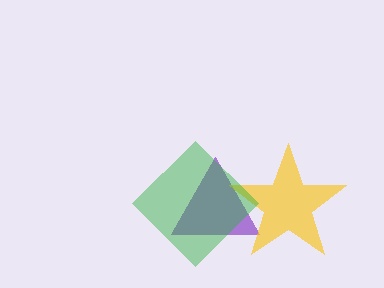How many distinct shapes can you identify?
There are 3 distinct shapes: a purple triangle, a yellow star, a green diamond.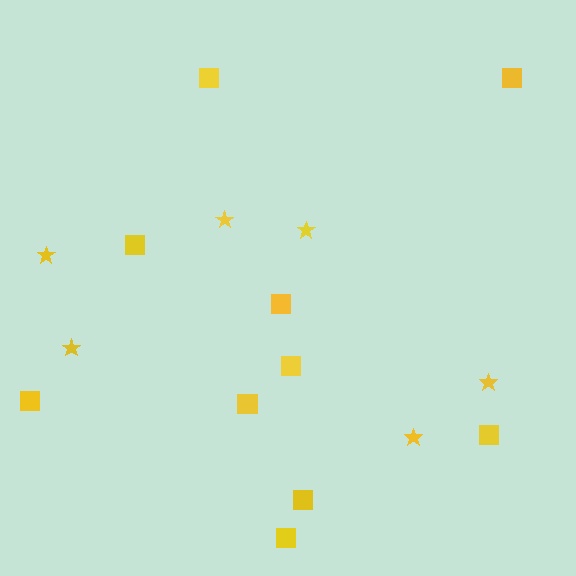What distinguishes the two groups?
There are 2 groups: one group of squares (10) and one group of stars (6).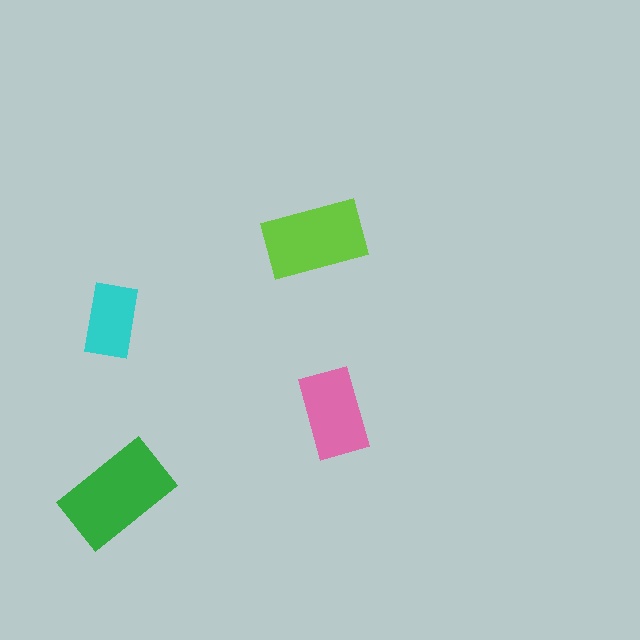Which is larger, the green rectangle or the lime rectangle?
The green one.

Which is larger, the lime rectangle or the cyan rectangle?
The lime one.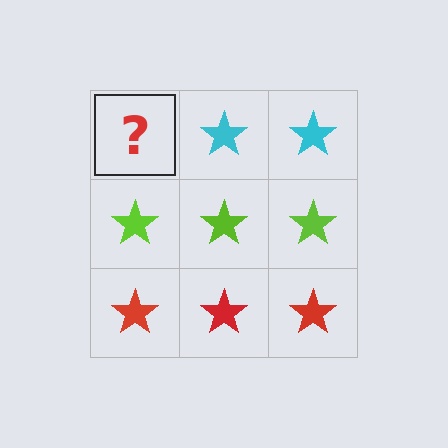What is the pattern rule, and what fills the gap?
The rule is that each row has a consistent color. The gap should be filled with a cyan star.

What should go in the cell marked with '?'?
The missing cell should contain a cyan star.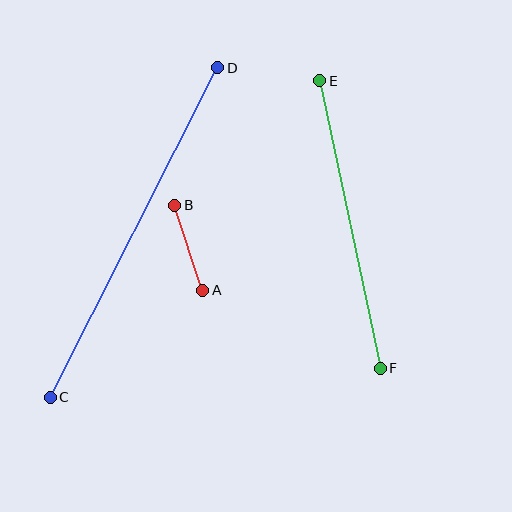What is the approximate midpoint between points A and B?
The midpoint is at approximately (189, 248) pixels.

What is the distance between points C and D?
The distance is approximately 370 pixels.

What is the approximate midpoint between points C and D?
The midpoint is at approximately (134, 233) pixels.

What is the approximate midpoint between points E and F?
The midpoint is at approximately (350, 225) pixels.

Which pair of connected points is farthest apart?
Points C and D are farthest apart.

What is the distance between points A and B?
The distance is approximately 89 pixels.